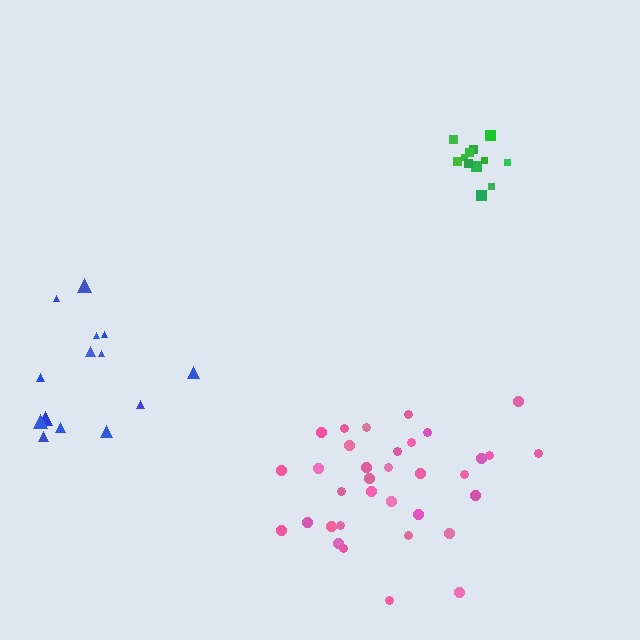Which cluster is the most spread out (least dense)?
Blue.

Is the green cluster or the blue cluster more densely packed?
Green.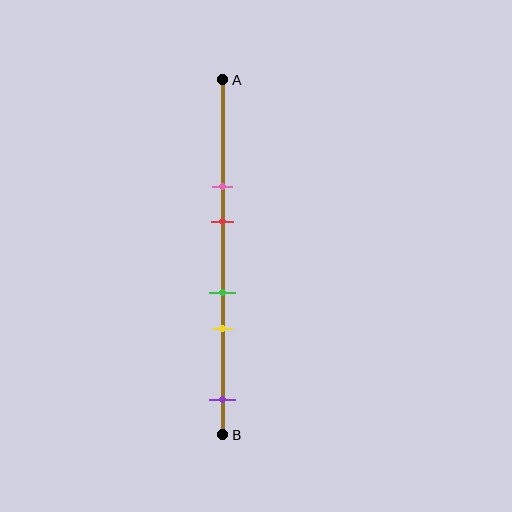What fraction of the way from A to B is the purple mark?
The purple mark is approximately 90% (0.9) of the way from A to B.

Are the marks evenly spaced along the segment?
No, the marks are not evenly spaced.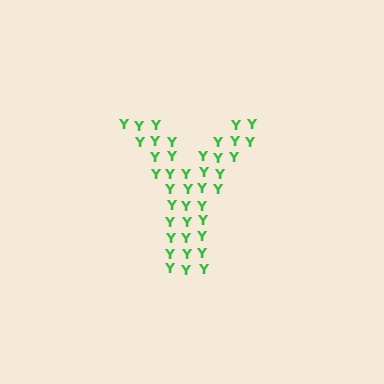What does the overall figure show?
The overall figure shows the letter Y.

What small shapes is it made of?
It is made of small letter Y's.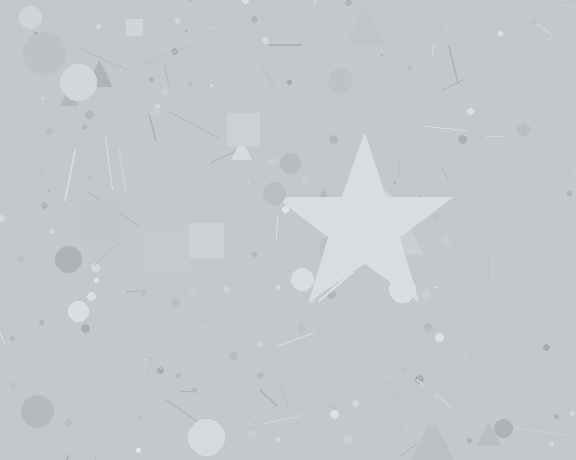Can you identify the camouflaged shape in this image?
The camouflaged shape is a star.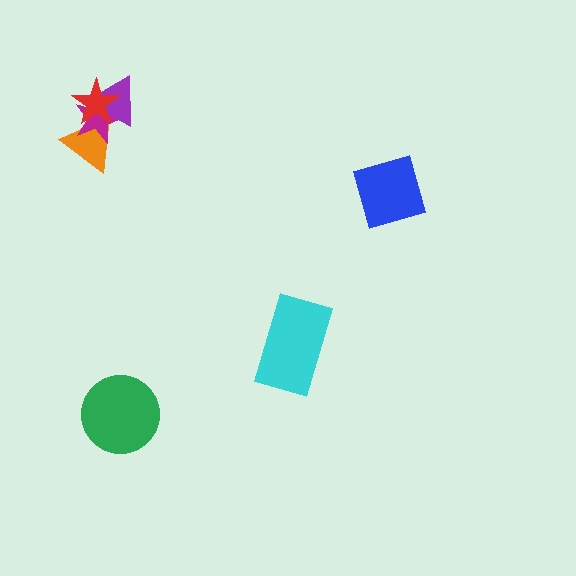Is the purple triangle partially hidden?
Yes, it is partially covered by another shape.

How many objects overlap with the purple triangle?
3 objects overlap with the purple triangle.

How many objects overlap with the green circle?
0 objects overlap with the green circle.